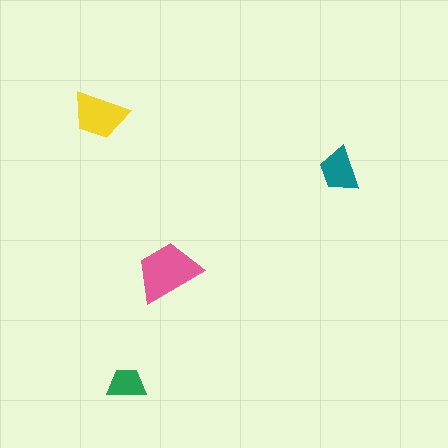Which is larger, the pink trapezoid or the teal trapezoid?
The pink one.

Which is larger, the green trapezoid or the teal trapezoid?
The teal one.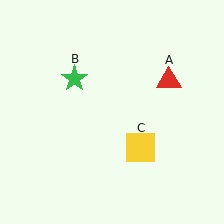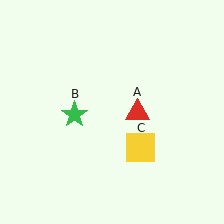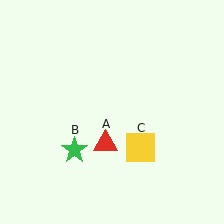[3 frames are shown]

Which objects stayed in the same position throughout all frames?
Yellow square (object C) remained stationary.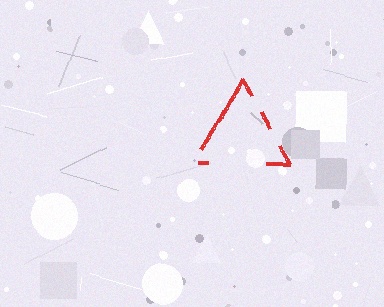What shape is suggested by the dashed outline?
The dashed outline suggests a triangle.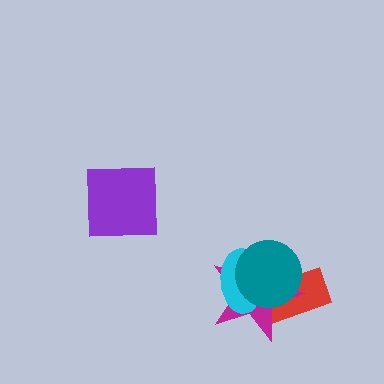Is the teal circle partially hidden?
No, no other shape covers it.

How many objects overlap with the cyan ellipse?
3 objects overlap with the cyan ellipse.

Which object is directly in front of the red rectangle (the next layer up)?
The magenta star is directly in front of the red rectangle.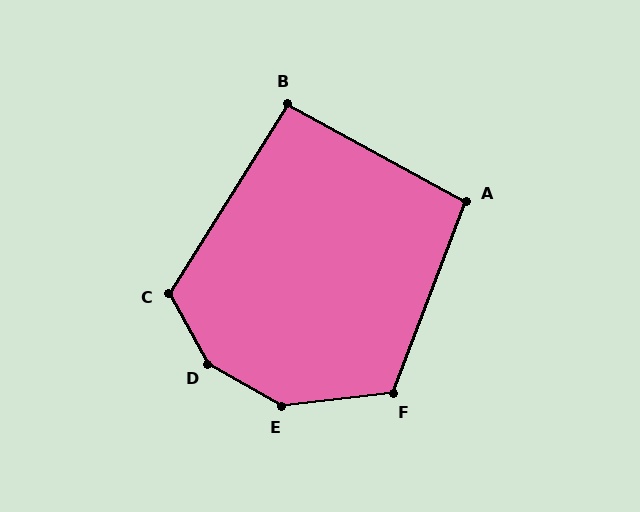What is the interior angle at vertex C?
Approximately 119 degrees (obtuse).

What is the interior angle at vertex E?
Approximately 143 degrees (obtuse).